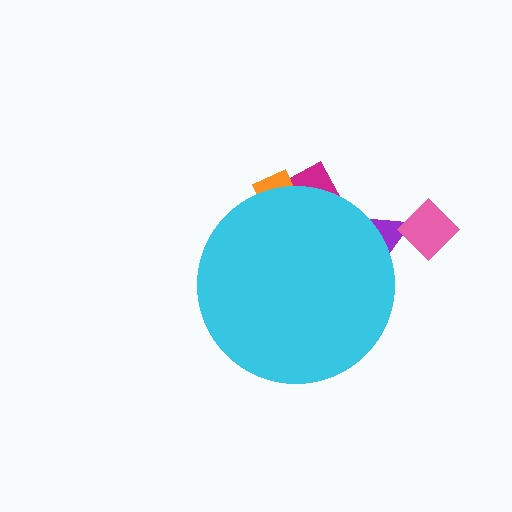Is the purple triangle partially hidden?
Yes, the purple triangle is partially hidden behind the cyan circle.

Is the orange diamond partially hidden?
Yes, the orange diamond is partially hidden behind the cyan circle.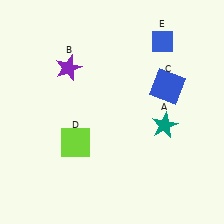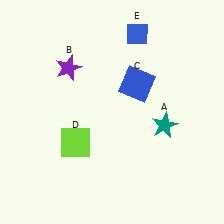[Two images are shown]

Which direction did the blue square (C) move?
The blue square (C) moved left.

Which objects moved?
The objects that moved are: the blue square (C), the blue diamond (E).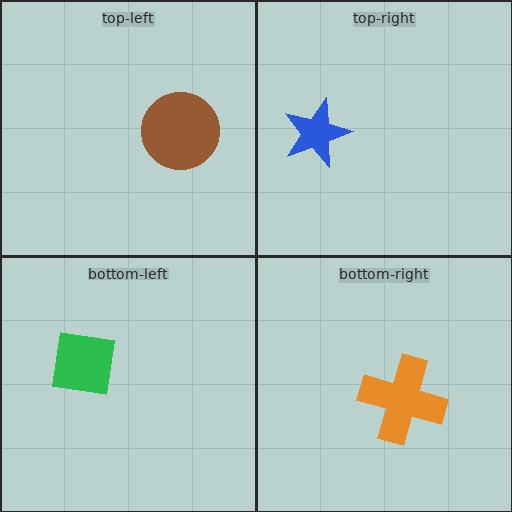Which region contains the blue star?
The top-right region.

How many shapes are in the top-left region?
1.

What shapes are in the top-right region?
The blue star.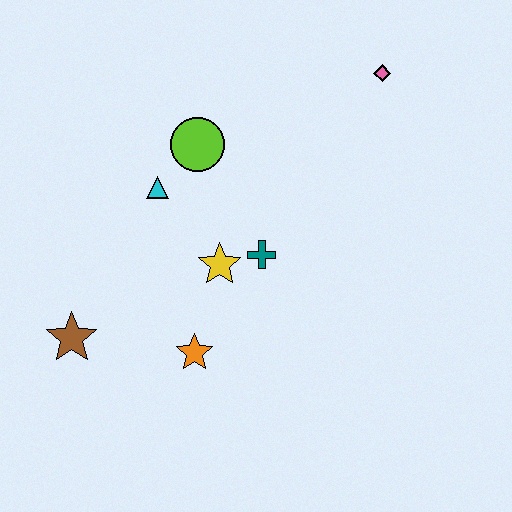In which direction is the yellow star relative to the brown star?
The yellow star is to the right of the brown star.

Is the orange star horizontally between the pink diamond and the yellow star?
No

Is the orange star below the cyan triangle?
Yes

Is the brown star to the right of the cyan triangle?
No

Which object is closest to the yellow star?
The teal cross is closest to the yellow star.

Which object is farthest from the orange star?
The pink diamond is farthest from the orange star.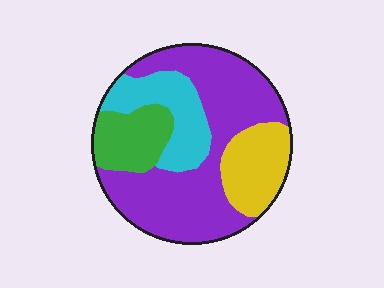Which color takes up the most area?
Purple, at roughly 50%.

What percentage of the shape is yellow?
Yellow covers about 15% of the shape.